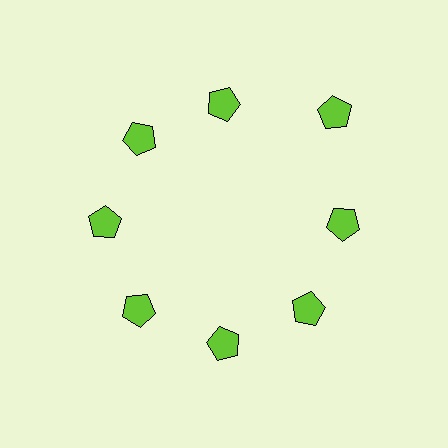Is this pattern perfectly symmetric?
No. The 8 lime pentagons are arranged in a ring, but one element near the 2 o'clock position is pushed outward from the center, breaking the 8-fold rotational symmetry.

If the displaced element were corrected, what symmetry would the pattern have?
It would have 8-fold rotational symmetry — the pattern would map onto itself every 45 degrees.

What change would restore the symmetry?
The symmetry would be restored by moving it inward, back onto the ring so that all 8 pentagons sit at equal angles and equal distance from the center.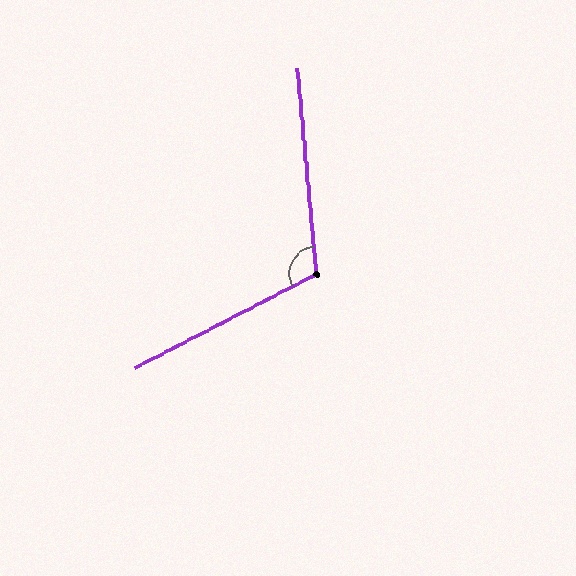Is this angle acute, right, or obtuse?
It is obtuse.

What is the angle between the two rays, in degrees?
Approximately 112 degrees.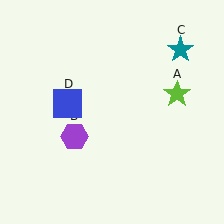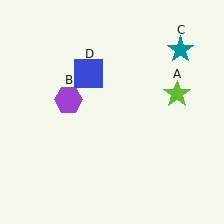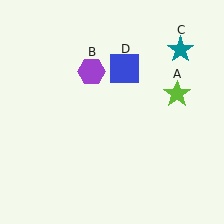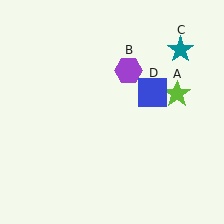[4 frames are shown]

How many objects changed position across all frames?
2 objects changed position: purple hexagon (object B), blue square (object D).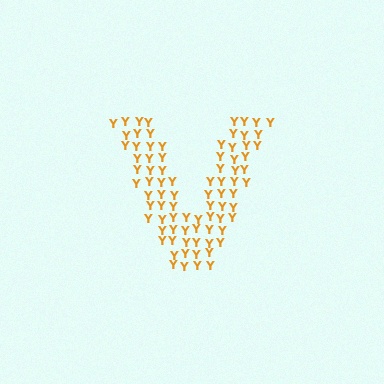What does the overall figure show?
The overall figure shows the letter V.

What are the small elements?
The small elements are letter Y's.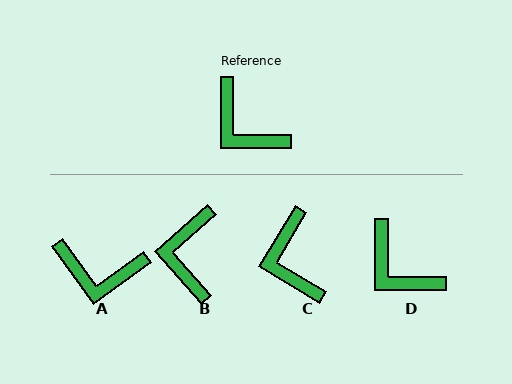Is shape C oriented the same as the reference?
No, it is off by about 31 degrees.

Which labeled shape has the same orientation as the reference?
D.